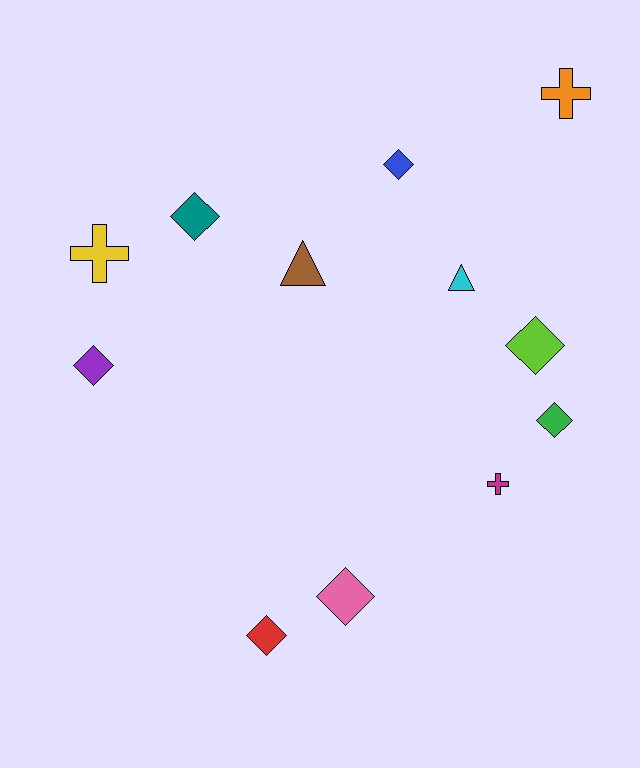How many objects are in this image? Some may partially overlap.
There are 12 objects.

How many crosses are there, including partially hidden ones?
There are 3 crosses.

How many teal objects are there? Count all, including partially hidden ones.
There is 1 teal object.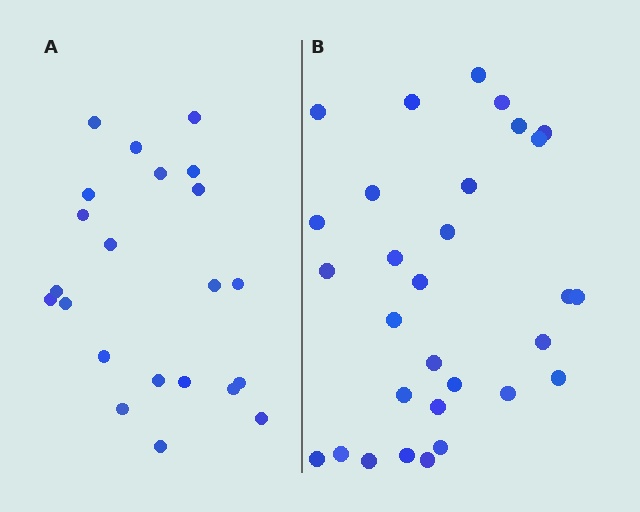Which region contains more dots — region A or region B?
Region B (the right region) has more dots.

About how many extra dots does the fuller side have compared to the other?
Region B has roughly 8 or so more dots than region A.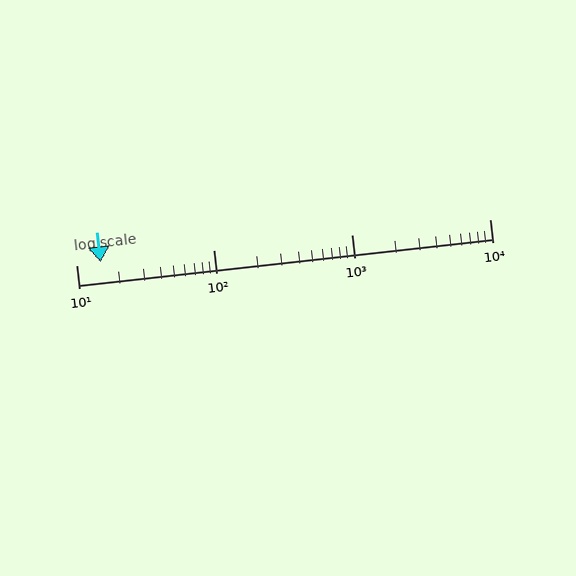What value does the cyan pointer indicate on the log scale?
The pointer indicates approximately 15.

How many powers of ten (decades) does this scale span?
The scale spans 3 decades, from 10 to 10000.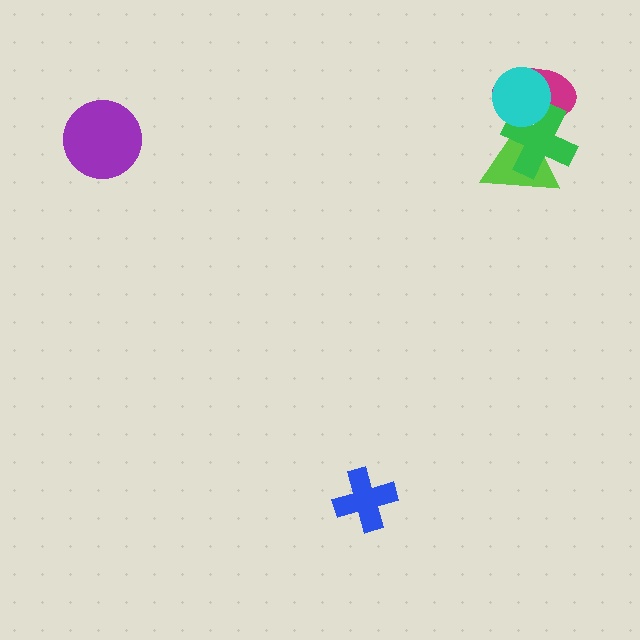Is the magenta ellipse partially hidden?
Yes, it is partially covered by another shape.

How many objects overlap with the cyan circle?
3 objects overlap with the cyan circle.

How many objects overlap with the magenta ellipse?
3 objects overlap with the magenta ellipse.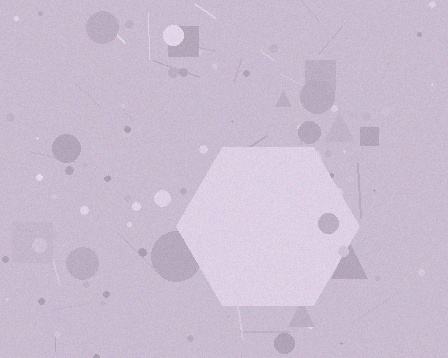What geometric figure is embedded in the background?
A hexagon is embedded in the background.